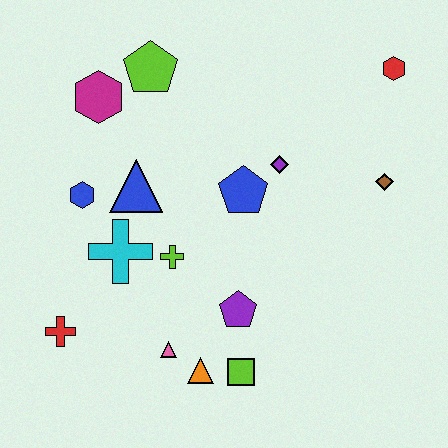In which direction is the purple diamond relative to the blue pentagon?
The purple diamond is to the right of the blue pentagon.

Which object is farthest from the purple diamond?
The red cross is farthest from the purple diamond.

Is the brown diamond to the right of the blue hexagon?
Yes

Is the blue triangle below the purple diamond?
Yes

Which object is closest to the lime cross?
The cyan cross is closest to the lime cross.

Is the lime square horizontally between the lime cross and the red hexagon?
Yes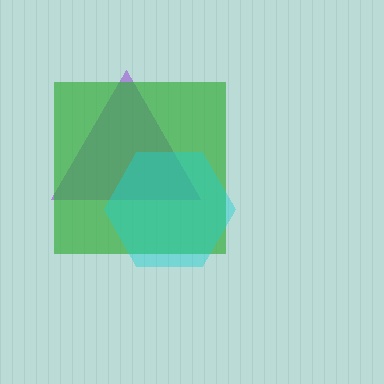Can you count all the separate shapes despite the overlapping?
Yes, there are 3 separate shapes.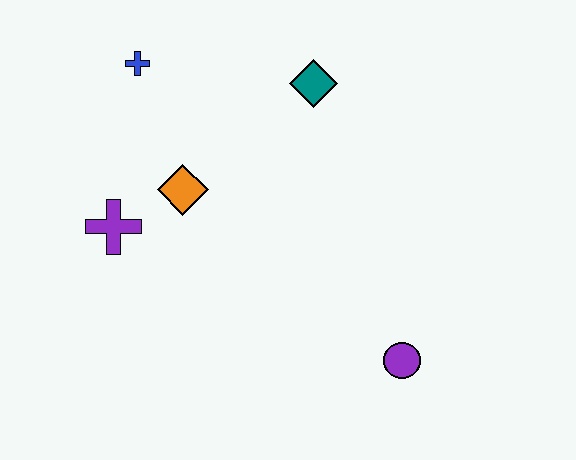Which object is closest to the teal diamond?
The orange diamond is closest to the teal diamond.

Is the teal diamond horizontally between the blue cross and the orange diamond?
No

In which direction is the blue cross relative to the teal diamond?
The blue cross is to the left of the teal diamond.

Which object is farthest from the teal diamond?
The purple circle is farthest from the teal diamond.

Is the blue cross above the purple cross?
Yes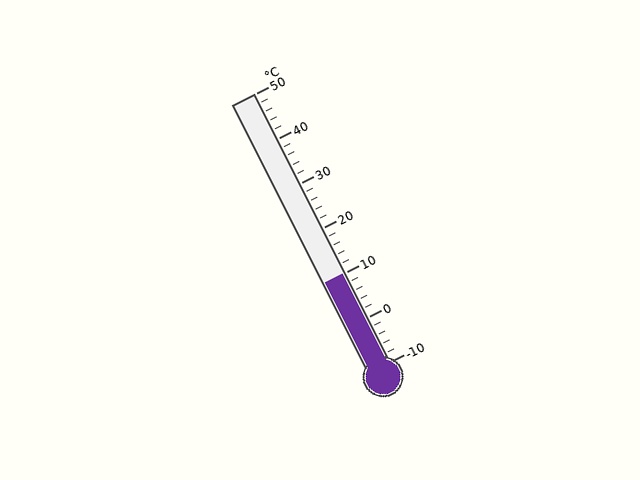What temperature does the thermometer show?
The thermometer shows approximately 10°C.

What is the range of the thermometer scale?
The thermometer scale ranges from -10°C to 50°C.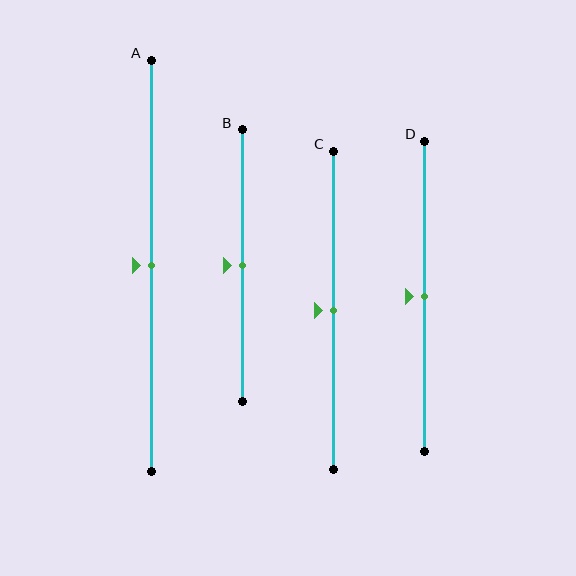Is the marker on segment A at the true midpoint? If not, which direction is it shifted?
Yes, the marker on segment A is at the true midpoint.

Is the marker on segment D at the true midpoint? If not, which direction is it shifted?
Yes, the marker on segment D is at the true midpoint.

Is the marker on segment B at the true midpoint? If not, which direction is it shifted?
Yes, the marker on segment B is at the true midpoint.